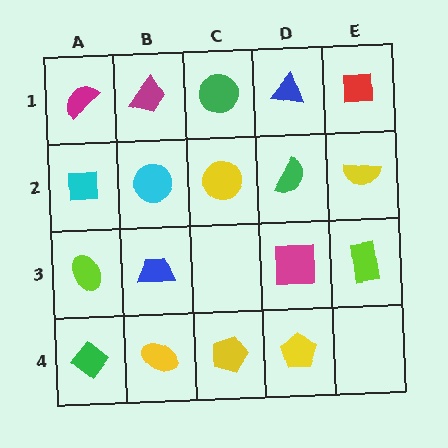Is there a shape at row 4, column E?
No, that cell is empty.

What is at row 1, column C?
A green circle.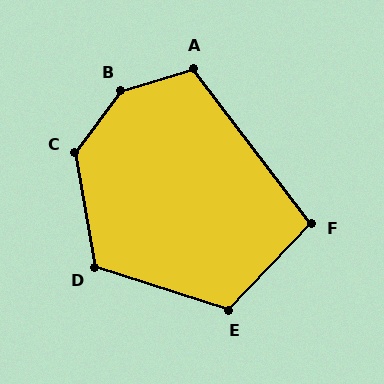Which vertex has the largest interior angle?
B, at approximately 144 degrees.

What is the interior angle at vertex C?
Approximately 134 degrees (obtuse).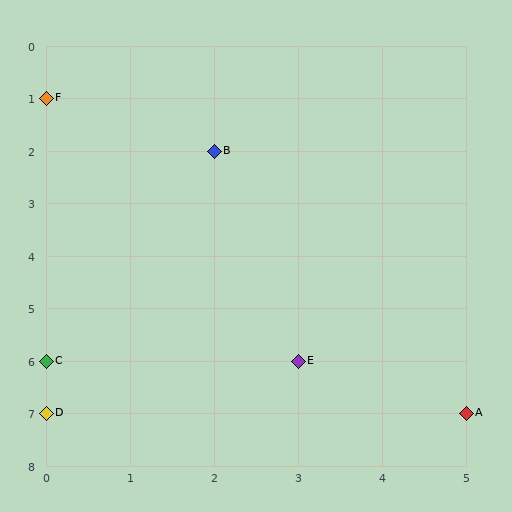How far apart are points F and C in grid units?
Points F and C are 5 rows apart.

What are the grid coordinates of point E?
Point E is at grid coordinates (3, 6).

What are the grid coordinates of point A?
Point A is at grid coordinates (5, 7).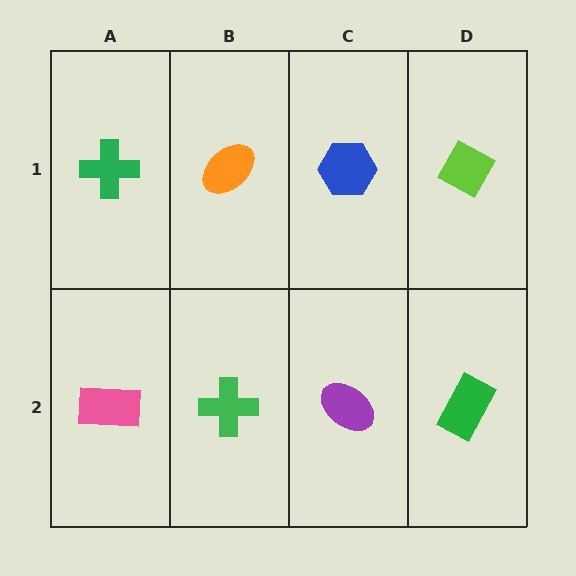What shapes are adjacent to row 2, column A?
A green cross (row 1, column A), a green cross (row 2, column B).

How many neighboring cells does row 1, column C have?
3.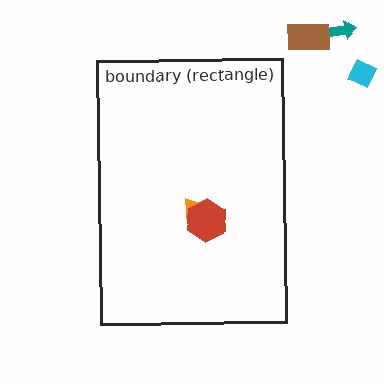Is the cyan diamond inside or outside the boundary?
Outside.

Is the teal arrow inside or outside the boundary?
Outside.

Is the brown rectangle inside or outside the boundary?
Outside.